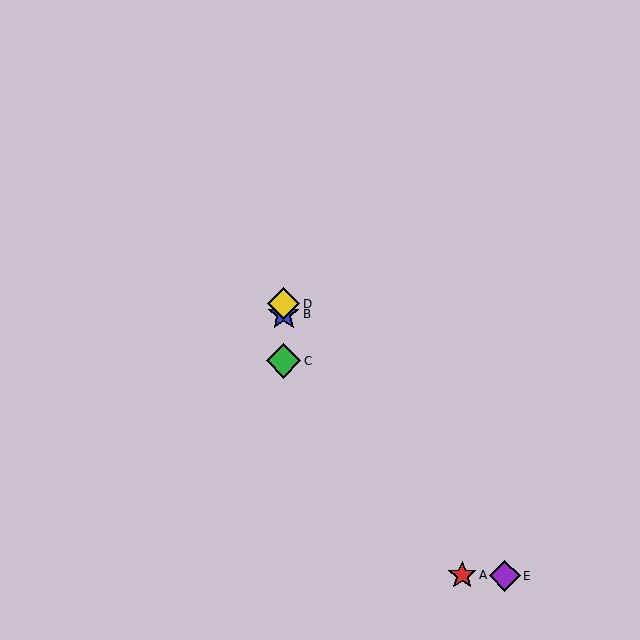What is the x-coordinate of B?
Object B is at x≈284.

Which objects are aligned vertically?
Objects B, C, D are aligned vertically.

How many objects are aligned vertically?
3 objects (B, C, D) are aligned vertically.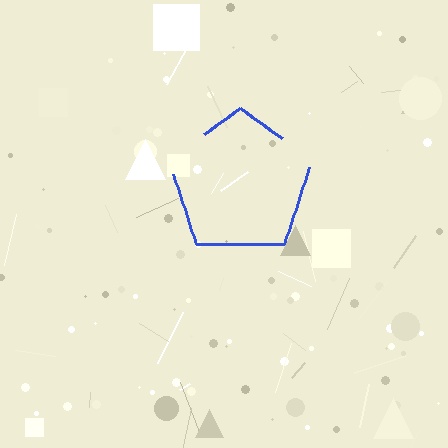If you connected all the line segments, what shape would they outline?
They would outline a pentagon.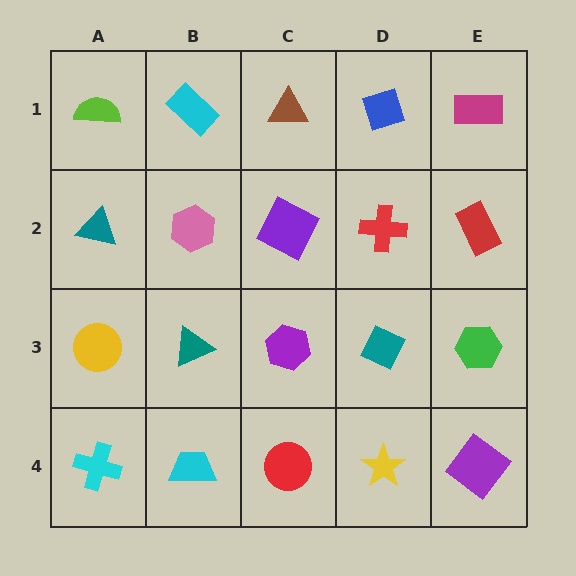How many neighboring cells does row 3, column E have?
3.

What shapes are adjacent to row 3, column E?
A red rectangle (row 2, column E), a purple diamond (row 4, column E), a teal diamond (row 3, column D).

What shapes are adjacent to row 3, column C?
A purple square (row 2, column C), a red circle (row 4, column C), a teal triangle (row 3, column B), a teal diamond (row 3, column D).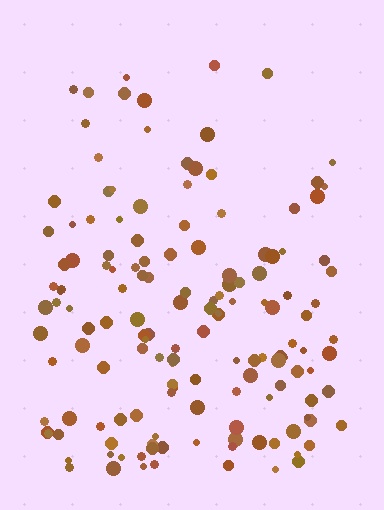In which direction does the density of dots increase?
From top to bottom, with the bottom side densest.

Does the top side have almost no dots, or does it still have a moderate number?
Still a moderate number, just noticeably fewer than the bottom.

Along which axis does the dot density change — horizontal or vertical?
Vertical.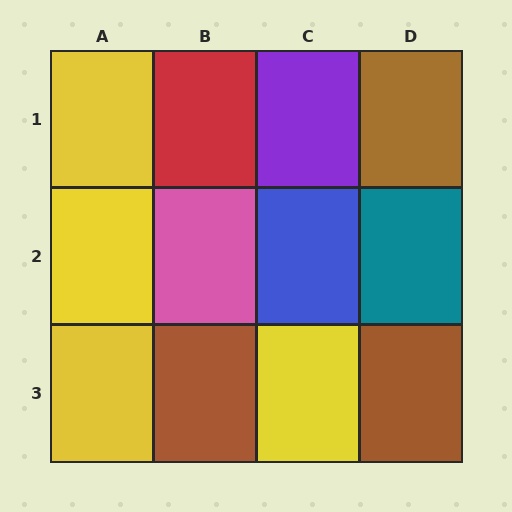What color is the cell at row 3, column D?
Brown.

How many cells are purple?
1 cell is purple.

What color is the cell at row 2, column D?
Teal.